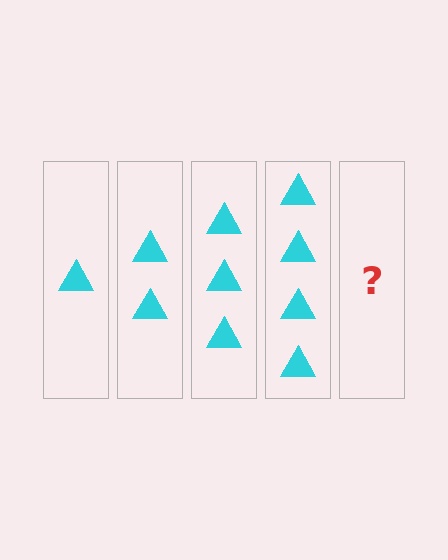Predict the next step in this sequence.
The next step is 5 triangles.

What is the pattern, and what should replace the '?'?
The pattern is that each step adds one more triangle. The '?' should be 5 triangles.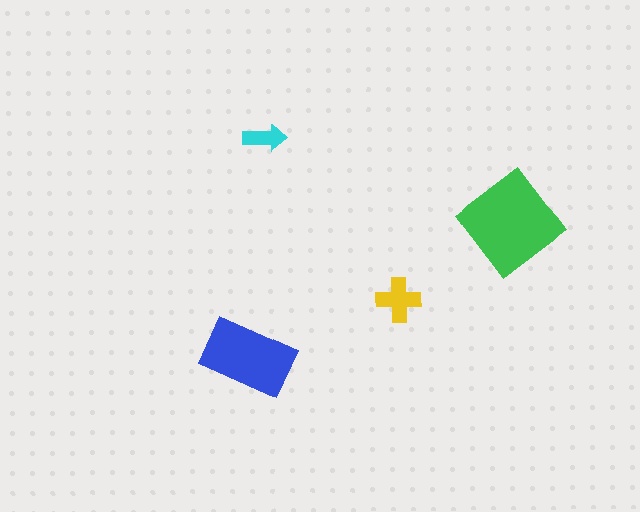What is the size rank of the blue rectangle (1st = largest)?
2nd.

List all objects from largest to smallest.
The green diamond, the blue rectangle, the yellow cross, the cyan arrow.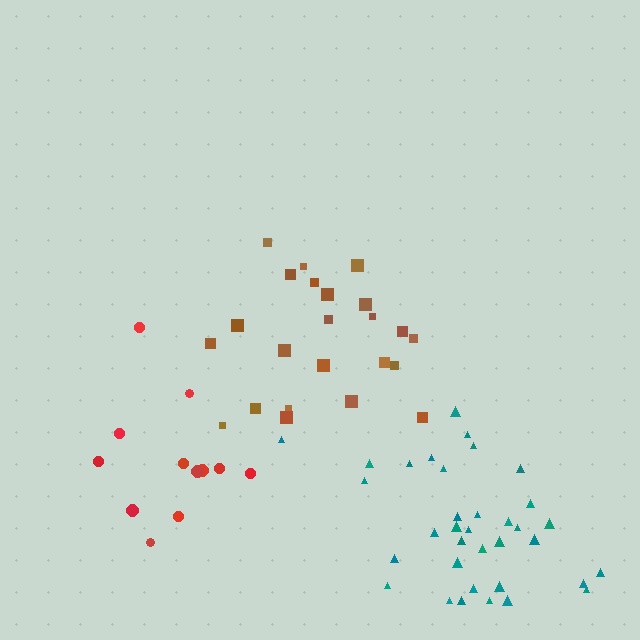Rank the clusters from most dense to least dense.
teal, brown, red.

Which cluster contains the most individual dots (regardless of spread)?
Teal (35).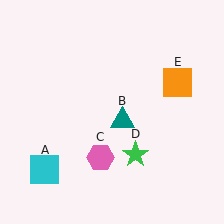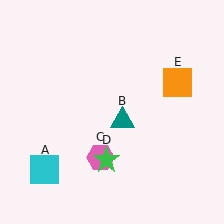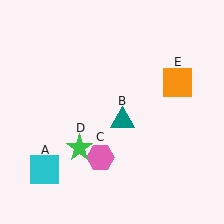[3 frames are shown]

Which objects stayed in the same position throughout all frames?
Cyan square (object A) and teal triangle (object B) and pink hexagon (object C) and orange square (object E) remained stationary.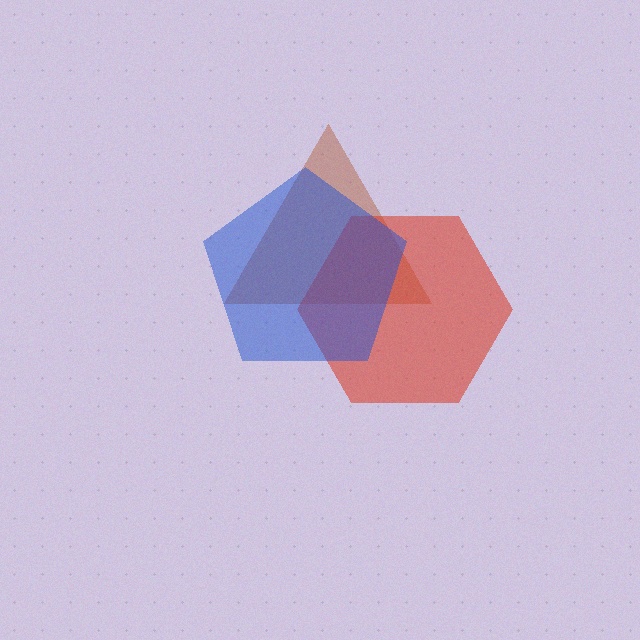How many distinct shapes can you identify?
There are 3 distinct shapes: a brown triangle, a red hexagon, a blue pentagon.